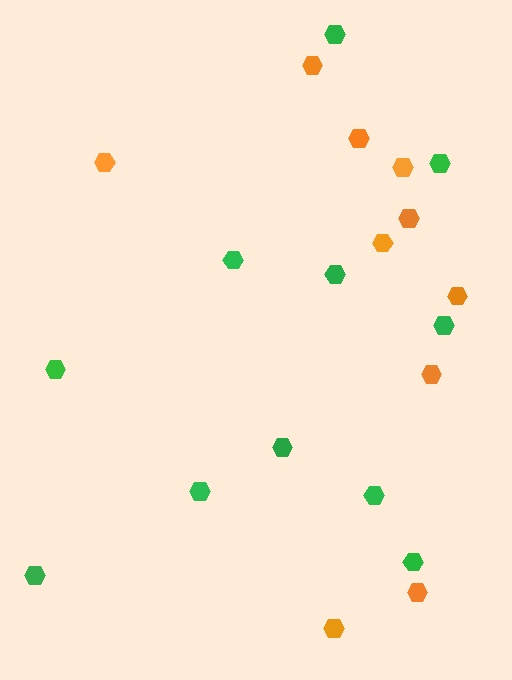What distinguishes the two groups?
There are 2 groups: one group of orange hexagons (10) and one group of green hexagons (11).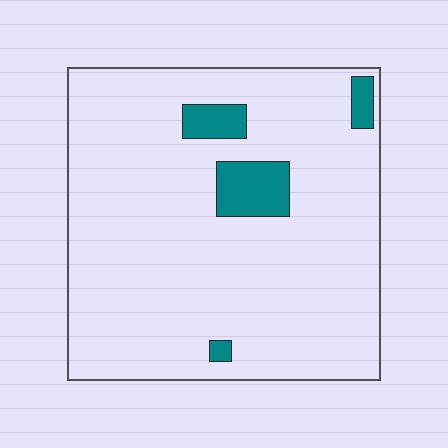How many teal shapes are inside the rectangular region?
4.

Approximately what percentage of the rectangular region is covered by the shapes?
Approximately 10%.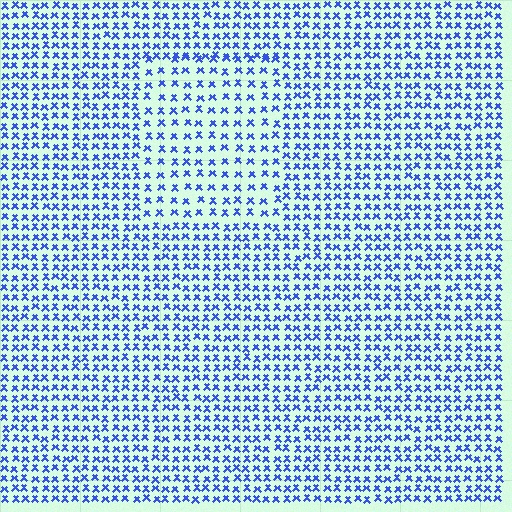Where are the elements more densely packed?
The elements are more densely packed outside the rectangle boundary.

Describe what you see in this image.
The image contains small blue elements arranged at two different densities. A rectangle-shaped region is visible where the elements are less densely packed than the surrounding area.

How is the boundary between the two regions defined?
The boundary is defined by a change in element density (approximately 1.6x ratio). All elements are the same color, size, and shape.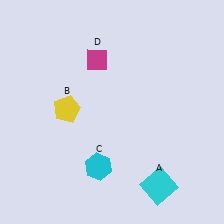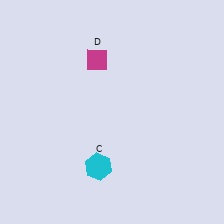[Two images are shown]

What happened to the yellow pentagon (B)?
The yellow pentagon (B) was removed in Image 2. It was in the top-left area of Image 1.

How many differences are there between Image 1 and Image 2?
There are 2 differences between the two images.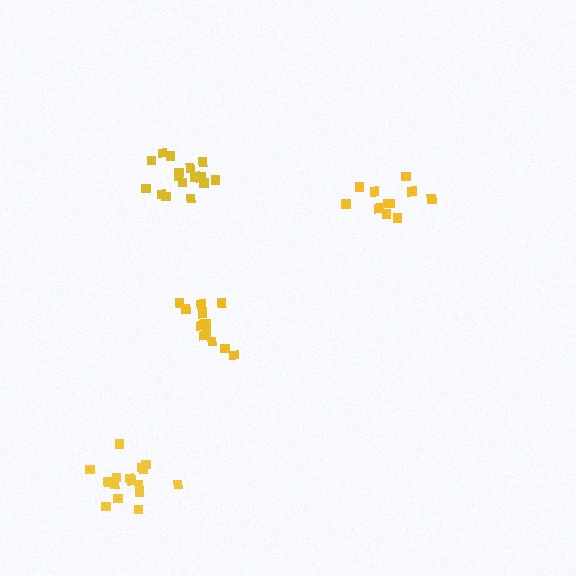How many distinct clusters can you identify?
There are 4 distinct clusters.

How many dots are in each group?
Group 1: 16 dots, Group 2: 16 dots, Group 3: 11 dots, Group 4: 17 dots (60 total).